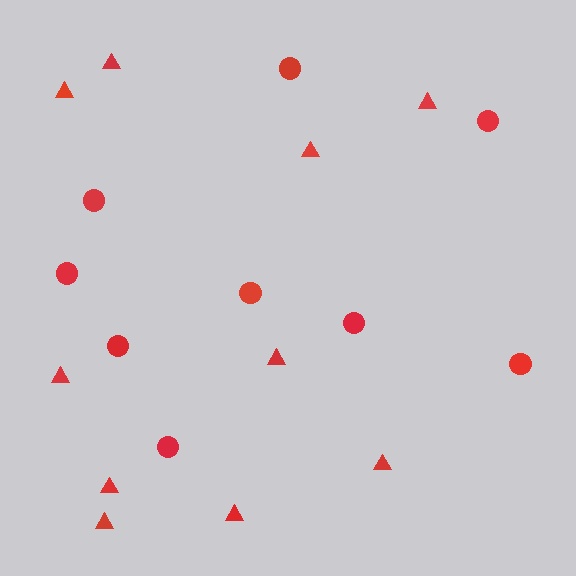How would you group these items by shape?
There are 2 groups: one group of triangles (10) and one group of circles (9).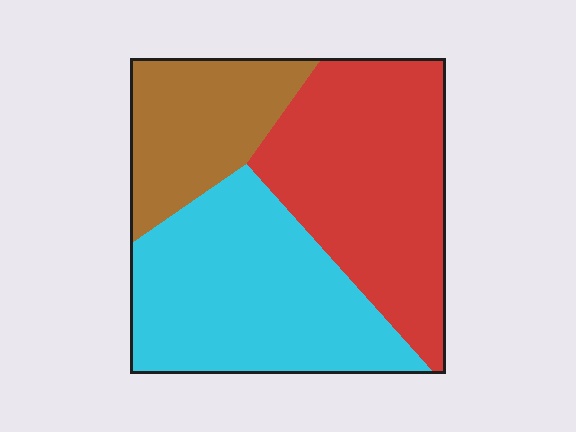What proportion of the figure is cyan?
Cyan takes up between a third and a half of the figure.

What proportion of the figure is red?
Red takes up between a quarter and a half of the figure.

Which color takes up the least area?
Brown, at roughly 20%.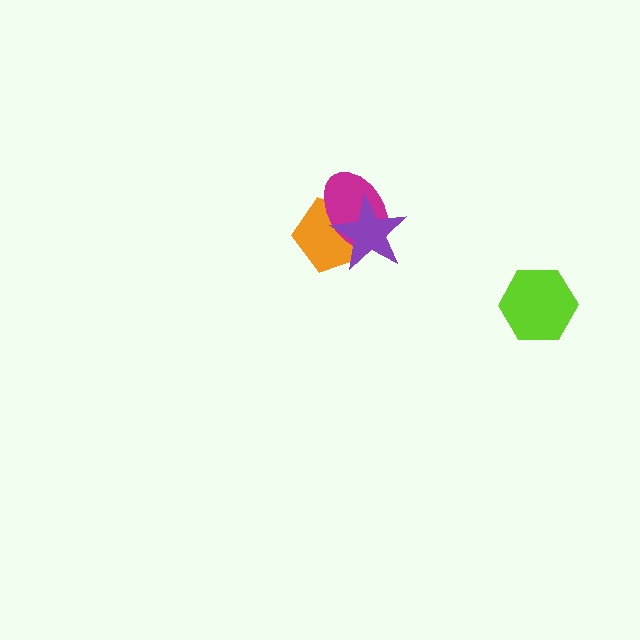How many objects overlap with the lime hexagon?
0 objects overlap with the lime hexagon.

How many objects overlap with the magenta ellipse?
2 objects overlap with the magenta ellipse.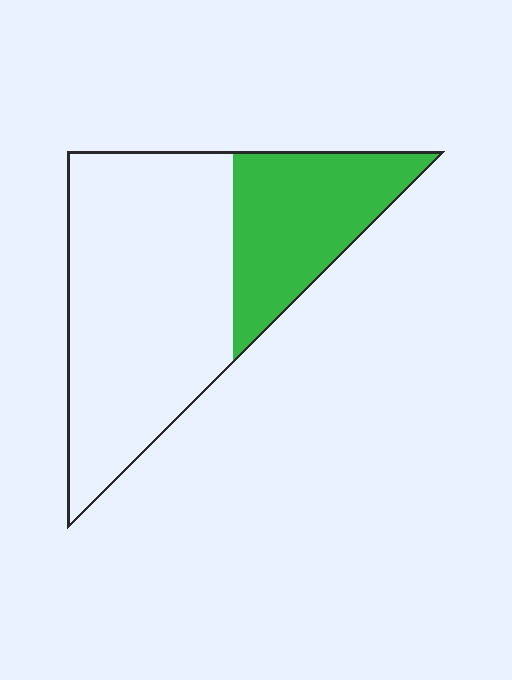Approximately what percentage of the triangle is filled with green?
Approximately 30%.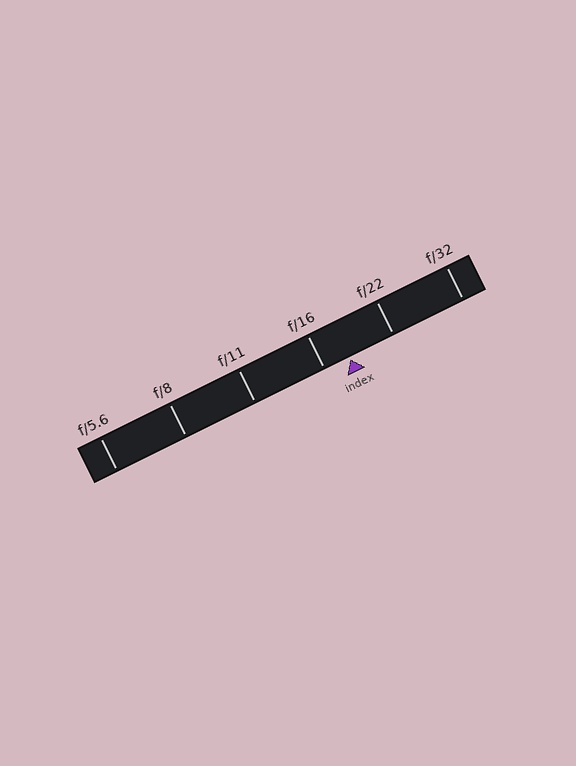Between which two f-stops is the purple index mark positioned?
The index mark is between f/16 and f/22.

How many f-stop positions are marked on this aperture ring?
There are 6 f-stop positions marked.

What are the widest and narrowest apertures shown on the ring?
The widest aperture shown is f/5.6 and the narrowest is f/32.